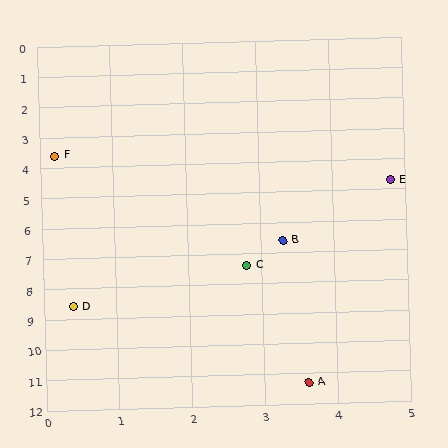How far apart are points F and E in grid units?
Points F and E are about 4.7 grid units apart.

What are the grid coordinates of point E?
Point E is at approximately (4.8, 4.7).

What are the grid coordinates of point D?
Point D is at approximately (0.4, 8.6).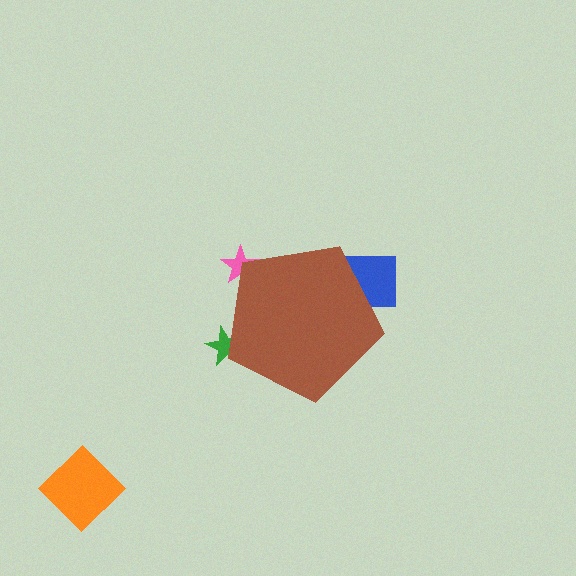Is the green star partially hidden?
Yes, the green star is partially hidden behind the brown pentagon.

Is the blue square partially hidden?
Yes, the blue square is partially hidden behind the brown pentagon.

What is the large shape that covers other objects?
A brown pentagon.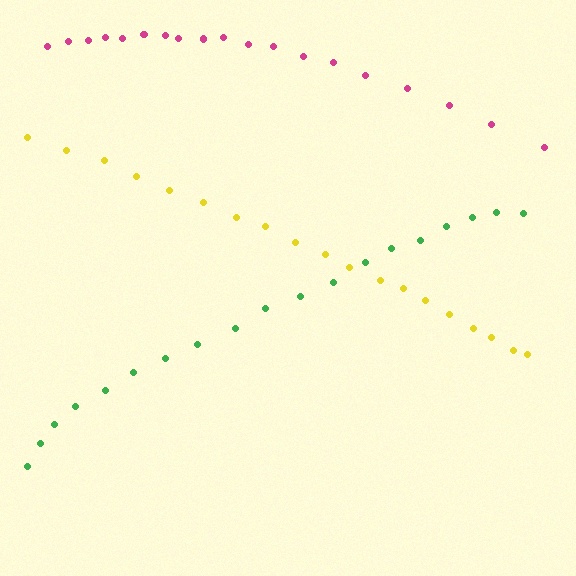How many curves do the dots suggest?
There are 3 distinct paths.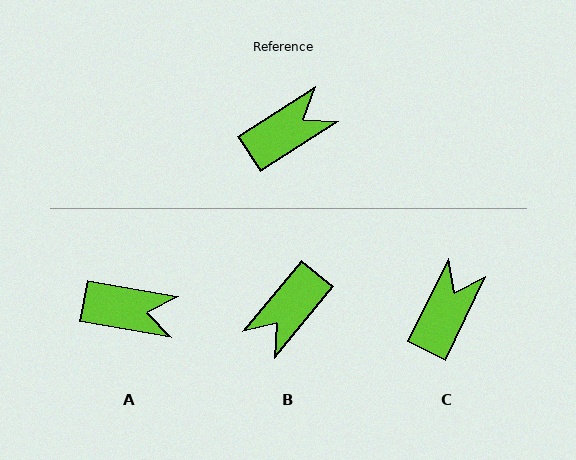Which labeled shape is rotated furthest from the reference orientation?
B, about 162 degrees away.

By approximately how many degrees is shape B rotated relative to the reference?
Approximately 162 degrees clockwise.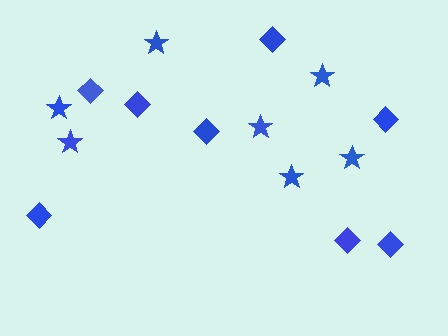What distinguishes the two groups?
There are 2 groups: one group of diamonds (8) and one group of stars (7).